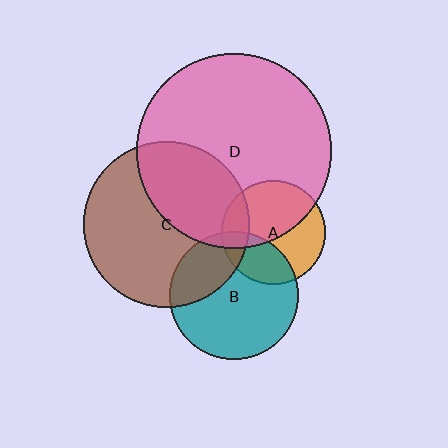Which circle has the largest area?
Circle D (pink).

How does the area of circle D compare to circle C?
Approximately 1.4 times.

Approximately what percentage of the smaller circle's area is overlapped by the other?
Approximately 30%.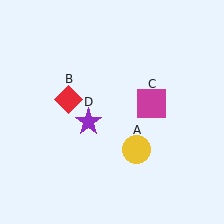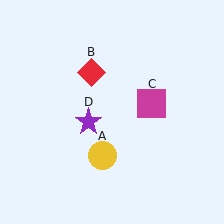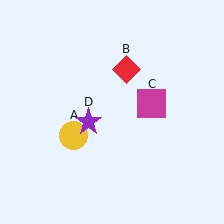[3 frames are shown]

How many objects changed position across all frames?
2 objects changed position: yellow circle (object A), red diamond (object B).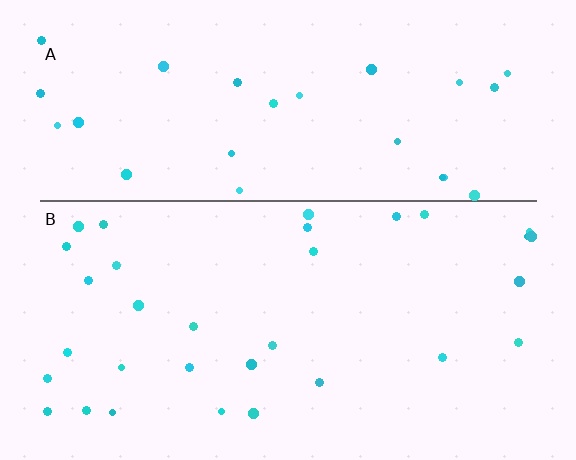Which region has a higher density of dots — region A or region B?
B (the bottom).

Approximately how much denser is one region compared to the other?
Approximately 1.1× — region B over region A.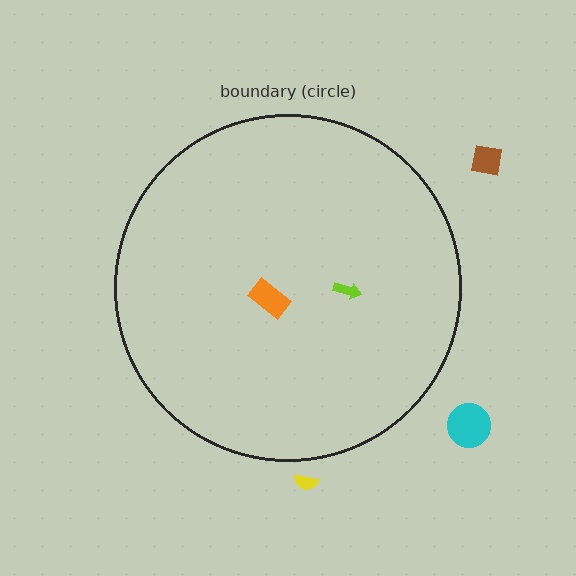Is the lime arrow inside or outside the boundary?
Inside.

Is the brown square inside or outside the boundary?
Outside.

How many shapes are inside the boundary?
2 inside, 3 outside.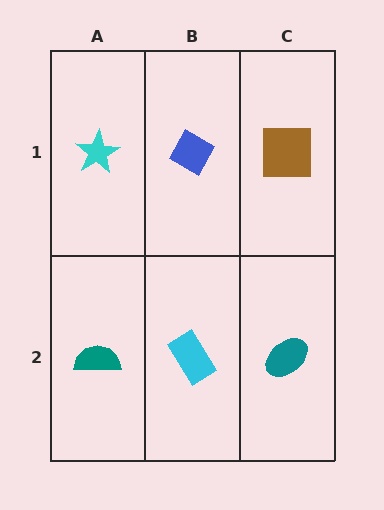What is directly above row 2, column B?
A blue diamond.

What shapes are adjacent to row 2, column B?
A blue diamond (row 1, column B), a teal semicircle (row 2, column A), a teal ellipse (row 2, column C).